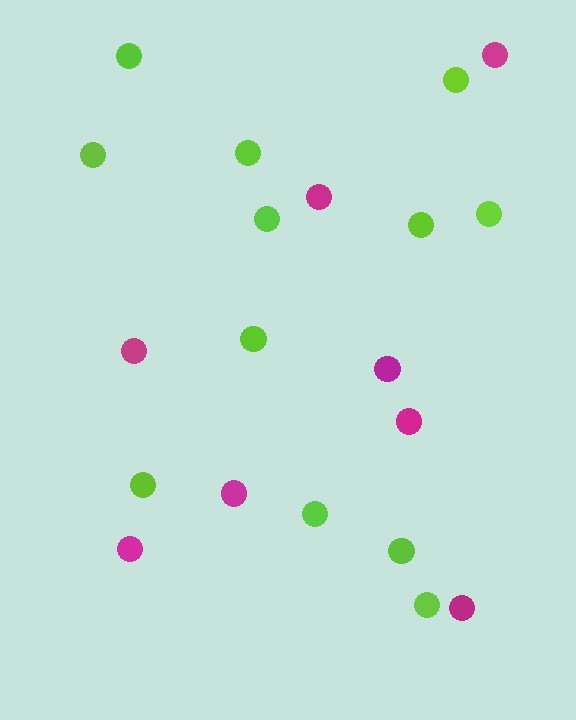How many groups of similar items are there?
There are 2 groups: one group of magenta circles (8) and one group of lime circles (12).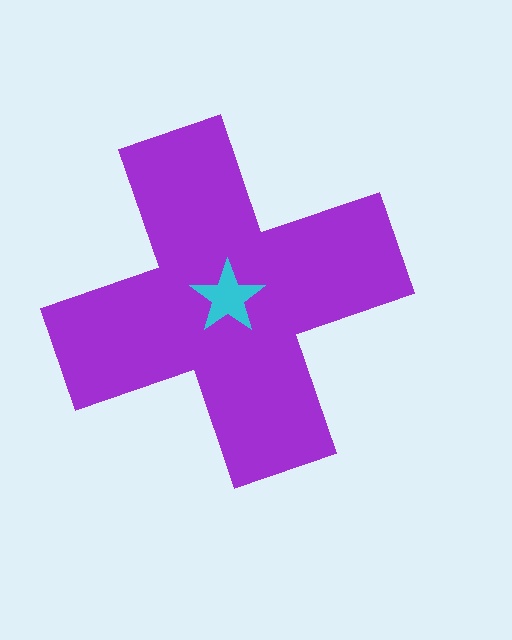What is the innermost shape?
The cyan star.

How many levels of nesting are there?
2.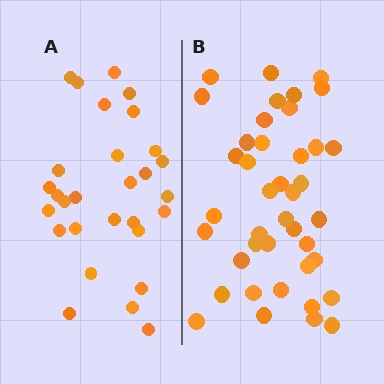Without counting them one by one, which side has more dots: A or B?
Region B (the right region) has more dots.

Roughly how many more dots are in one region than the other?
Region B has roughly 12 or so more dots than region A.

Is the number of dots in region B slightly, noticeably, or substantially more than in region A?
Region B has noticeably more, but not dramatically so. The ratio is roughly 1.4 to 1.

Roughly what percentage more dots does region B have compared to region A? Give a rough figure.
About 40% more.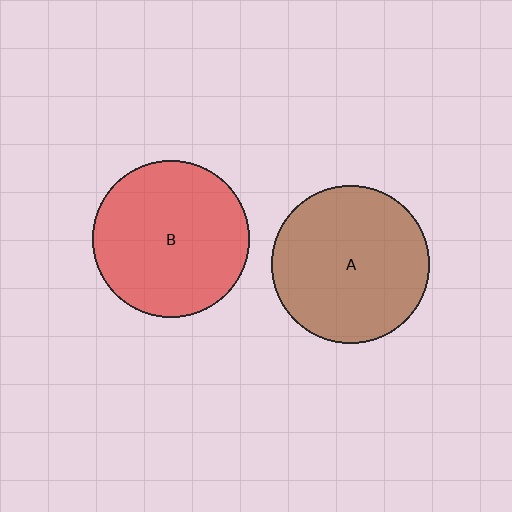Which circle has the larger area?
Circle A (brown).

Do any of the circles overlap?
No, none of the circles overlap.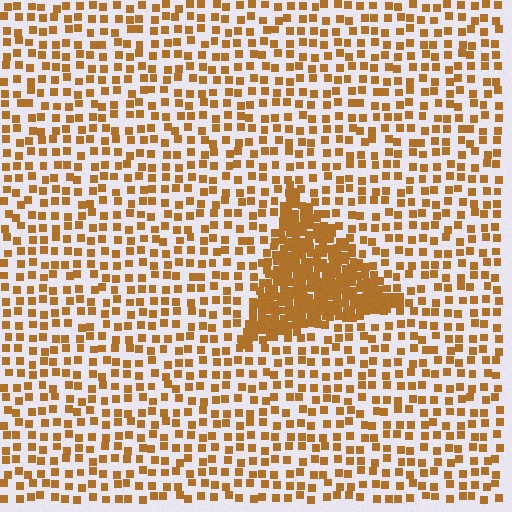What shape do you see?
I see a triangle.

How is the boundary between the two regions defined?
The boundary is defined by a change in element density (approximately 3.1x ratio). All elements are the same color, size, and shape.